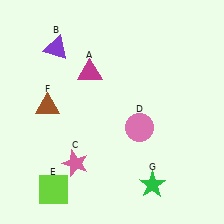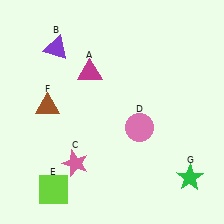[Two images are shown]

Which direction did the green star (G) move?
The green star (G) moved right.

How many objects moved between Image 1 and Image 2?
1 object moved between the two images.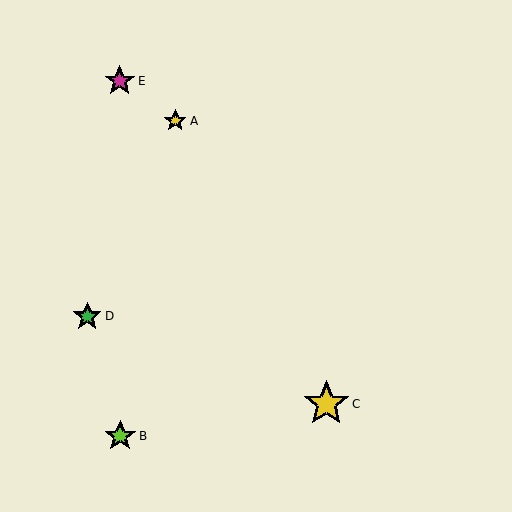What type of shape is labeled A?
Shape A is a yellow star.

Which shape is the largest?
The yellow star (labeled C) is the largest.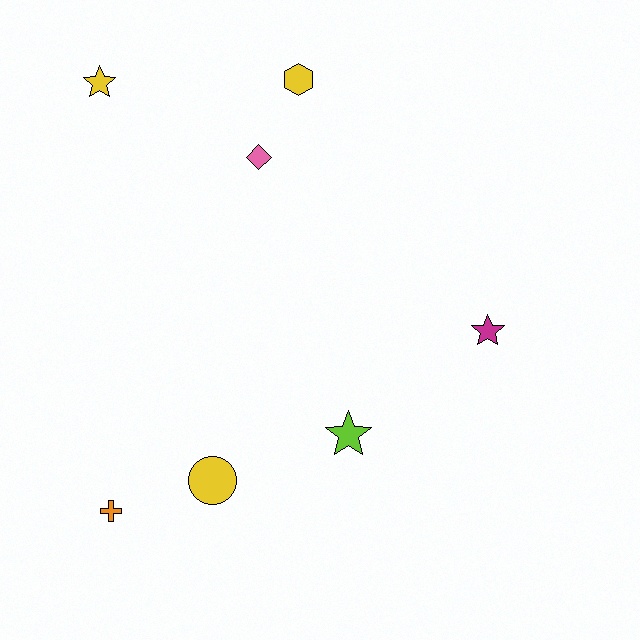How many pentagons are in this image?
There are no pentagons.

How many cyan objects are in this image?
There are no cyan objects.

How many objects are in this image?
There are 7 objects.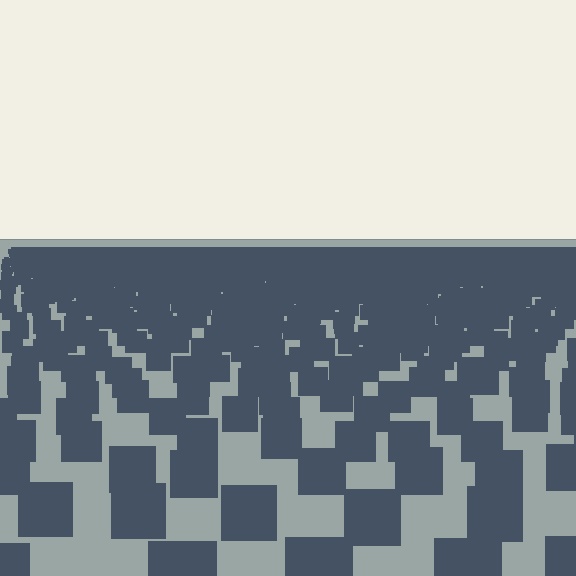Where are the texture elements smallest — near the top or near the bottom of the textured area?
Near the top.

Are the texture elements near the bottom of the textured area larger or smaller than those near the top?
Larger. Near the bottom, elements are closer to the viewer and appear at a bigger on-screen size.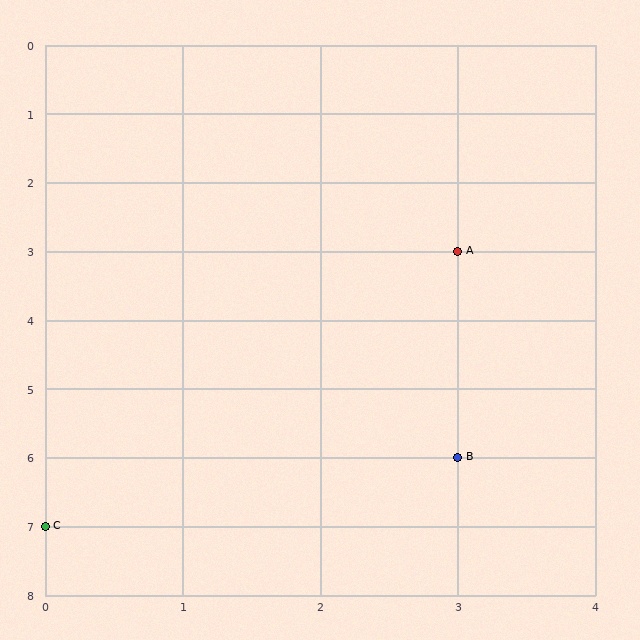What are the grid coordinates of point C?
Point C is at grid coordinates (0, 7).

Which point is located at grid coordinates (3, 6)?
Point B is at (3, 6).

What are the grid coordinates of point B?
Point B is at grid coordinates (3, 6).